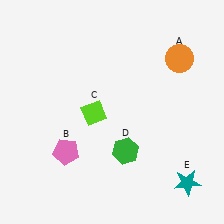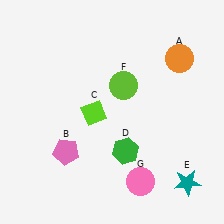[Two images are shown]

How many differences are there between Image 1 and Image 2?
There are 2 differences between the two images.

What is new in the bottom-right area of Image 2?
A pink circle (G) was added in the bottom-right area of Image 2.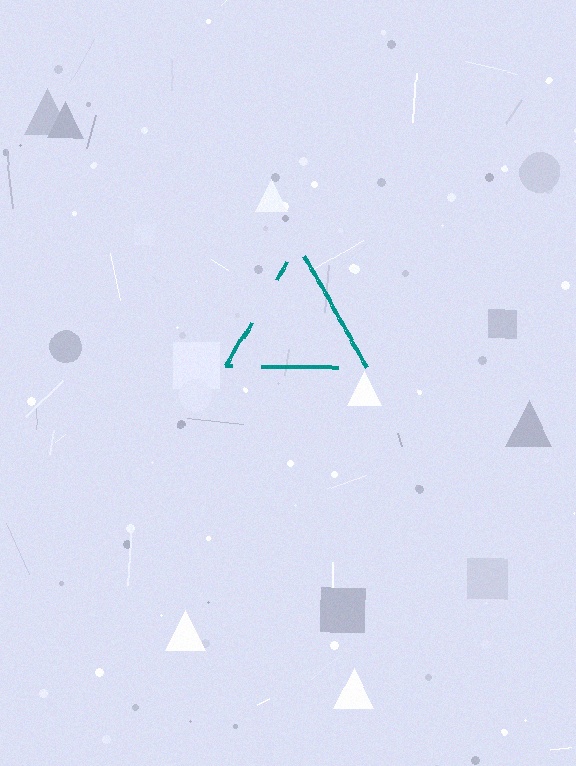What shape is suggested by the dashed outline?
The dashed outline suggests a triangle.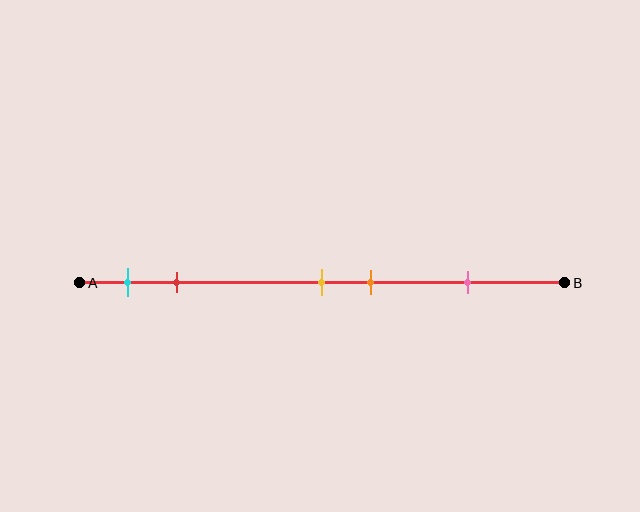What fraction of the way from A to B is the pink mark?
The pink mark is approximately 80% (0.8) of the way from A to B.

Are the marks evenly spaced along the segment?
No, the marks are not evenly spaced.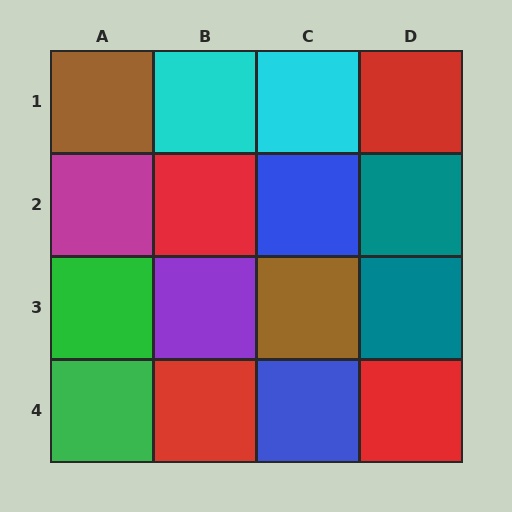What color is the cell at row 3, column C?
Brown.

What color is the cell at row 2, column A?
Magenta.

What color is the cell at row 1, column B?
Cyan.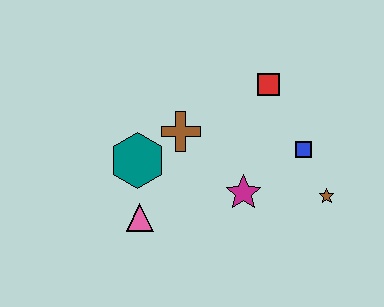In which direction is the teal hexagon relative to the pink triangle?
The teal hexagon is above the pink triangle.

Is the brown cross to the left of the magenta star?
Yes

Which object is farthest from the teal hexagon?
The brown star is farthest from the teal hexagon.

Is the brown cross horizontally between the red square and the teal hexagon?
Yes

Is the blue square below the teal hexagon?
No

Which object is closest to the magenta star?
The blue square is closest to the magenta star.